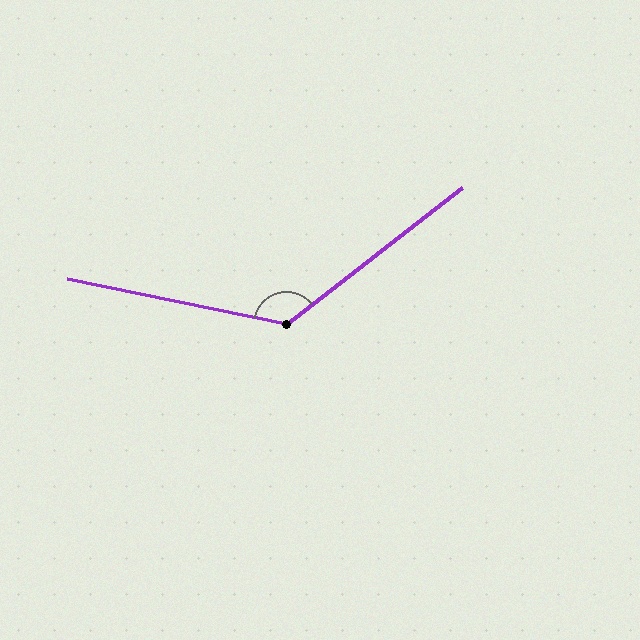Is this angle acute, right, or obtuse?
It is obtuse.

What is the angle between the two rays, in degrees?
Approximately 130 degrees.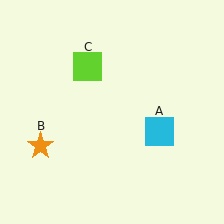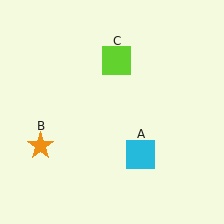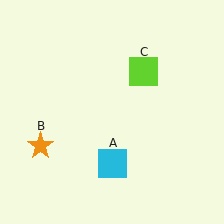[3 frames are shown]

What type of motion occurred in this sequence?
The cyan square (object A), lime square (object C) rotated clockwise around the center of the scene.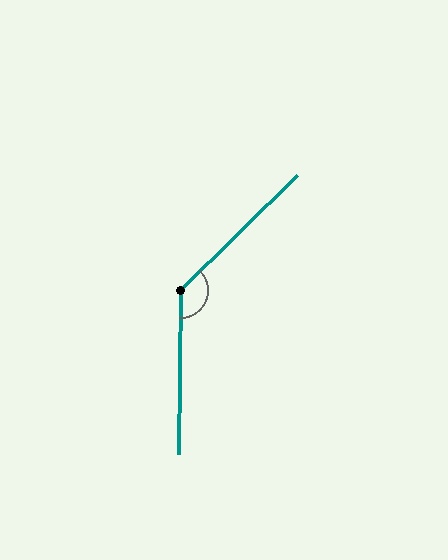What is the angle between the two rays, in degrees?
Approximately 136 degrees.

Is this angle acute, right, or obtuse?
It is obtuse.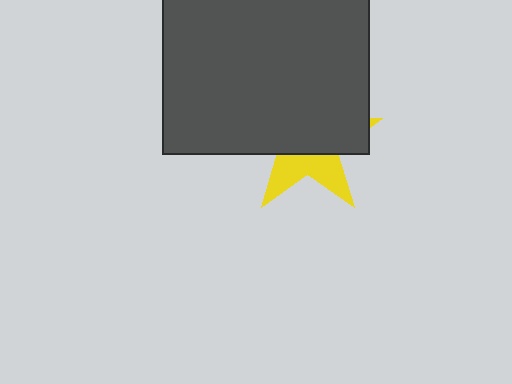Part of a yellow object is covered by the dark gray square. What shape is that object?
It is a star.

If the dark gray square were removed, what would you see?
You would see the complete yellow star.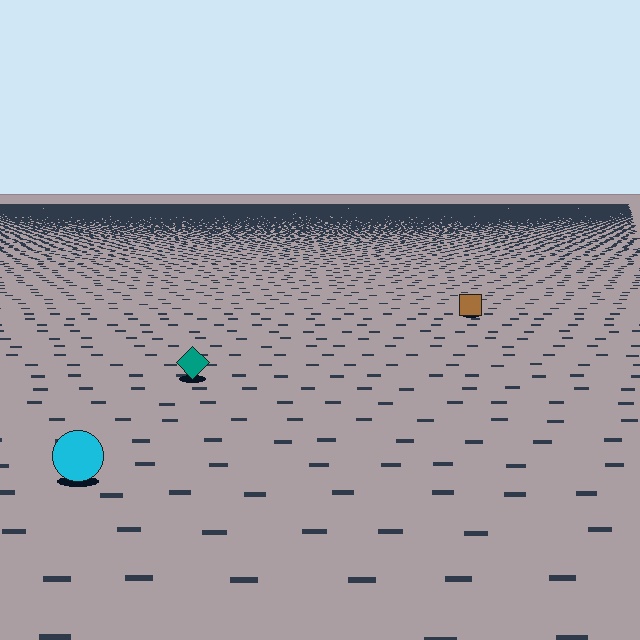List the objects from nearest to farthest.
From nearest to farthest: the cyan circle, the teal diamond, the brown square.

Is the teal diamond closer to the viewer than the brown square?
Yes. The teal diamond is closer — you can tell from the texture gradient: the ground texture is coarser near it.